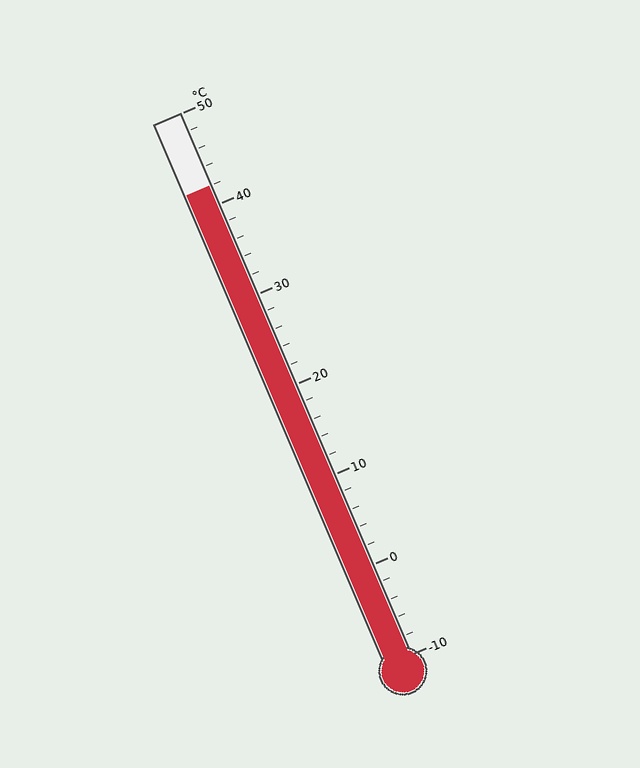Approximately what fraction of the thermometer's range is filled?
The thermometer is filled to approximately 85% of its range.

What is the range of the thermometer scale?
The thermometer scale ranges from -10°C to 50°C.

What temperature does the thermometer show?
The thermometer shows approximately 42°C.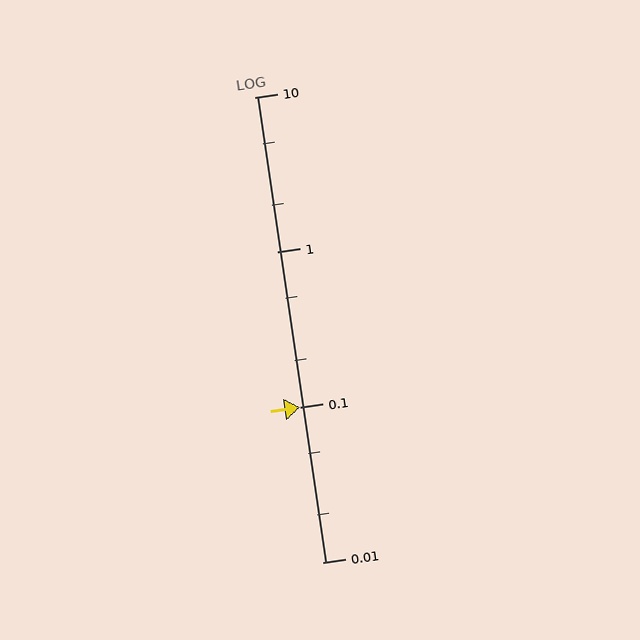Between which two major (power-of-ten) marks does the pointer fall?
The pointer is between 0.1 and 1.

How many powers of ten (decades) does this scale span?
The scale spans 3 decades, from 0.01 to 10.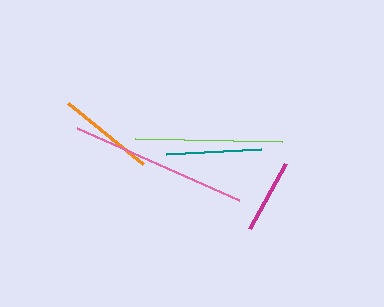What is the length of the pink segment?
The pink segment is approximately 177 pixels long.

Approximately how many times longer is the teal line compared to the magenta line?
The teal line is approximately 1.3 times the length of the magenta line.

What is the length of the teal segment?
The teal segment is approximately 95 pixels long.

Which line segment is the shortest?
The magenta line is the shortest at approximately 75 pixels.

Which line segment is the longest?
The pink line is the longest at approximately 177 pixels.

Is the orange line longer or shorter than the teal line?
The orange line is longer than the teal line.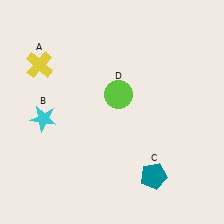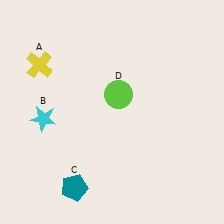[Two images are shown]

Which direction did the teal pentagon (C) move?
The teal pentagon (C) moved left.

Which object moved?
The teal pentagon (C) moved left.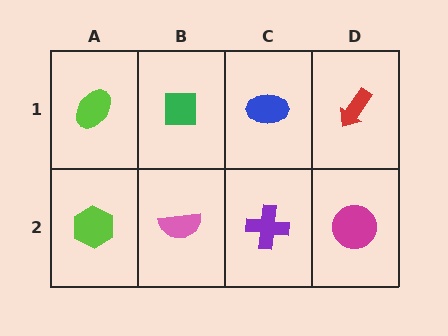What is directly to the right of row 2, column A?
A pink semicircle.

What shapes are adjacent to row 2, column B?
A green square (row 1, column B), a lime hexagon (row 2, column A), a purple cross (row 2, column C).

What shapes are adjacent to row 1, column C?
A purple cross (row 2, column C), a green square (row 1, column B), a red arrow (row 1, column D).